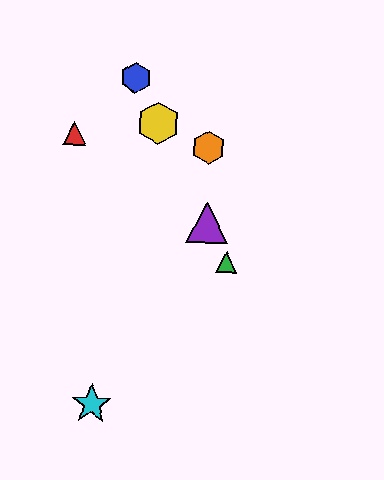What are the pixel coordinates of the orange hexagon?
The orange hexagon is at (209, 148).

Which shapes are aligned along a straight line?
The blue hexagon, the green triangle, the yellow hexagon, the purple triangle are aligned along a straight line.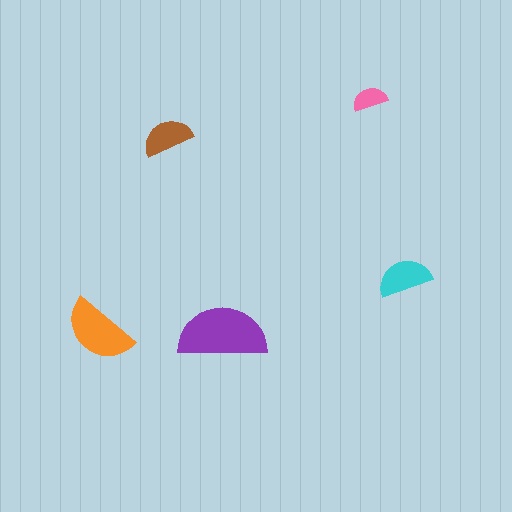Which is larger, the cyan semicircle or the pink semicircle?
The cyan one.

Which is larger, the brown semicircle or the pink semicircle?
The brown one.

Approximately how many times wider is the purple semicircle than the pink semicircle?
About 2.5 times wider.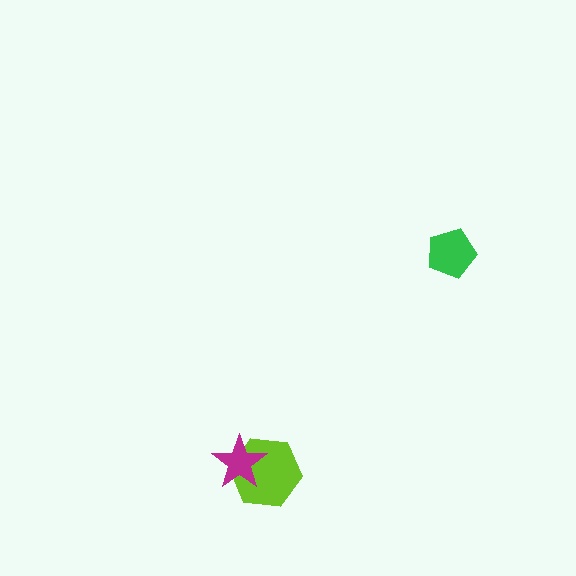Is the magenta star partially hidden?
No, no other shape covers it.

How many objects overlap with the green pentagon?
0 objects overlap with the green pentagon.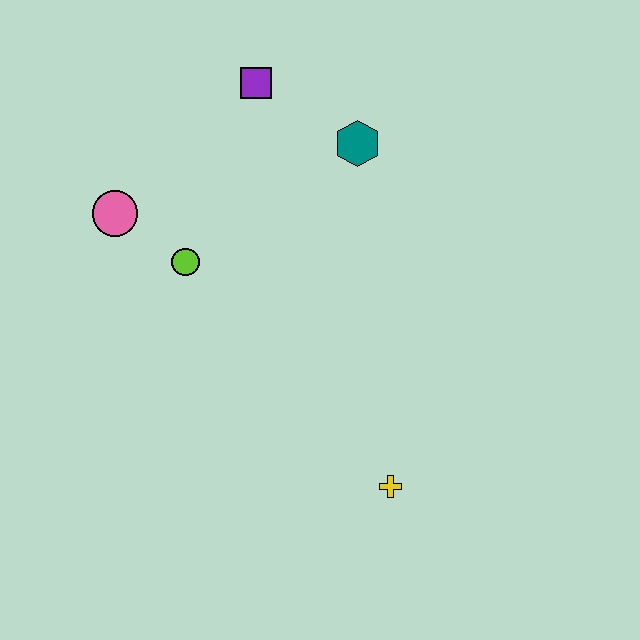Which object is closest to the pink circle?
The lime circle is closest to the pink circle.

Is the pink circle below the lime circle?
No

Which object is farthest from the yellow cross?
The purple square is farthest from the yellow cross.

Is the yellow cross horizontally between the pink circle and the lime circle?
No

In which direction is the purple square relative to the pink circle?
The purple square is to the right of the pink circle.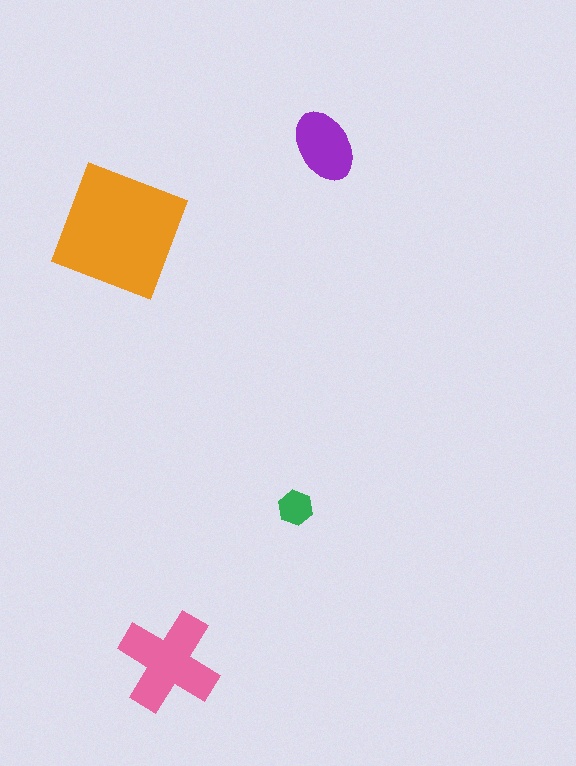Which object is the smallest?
The green hexagon.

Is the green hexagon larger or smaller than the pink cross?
Smaller.